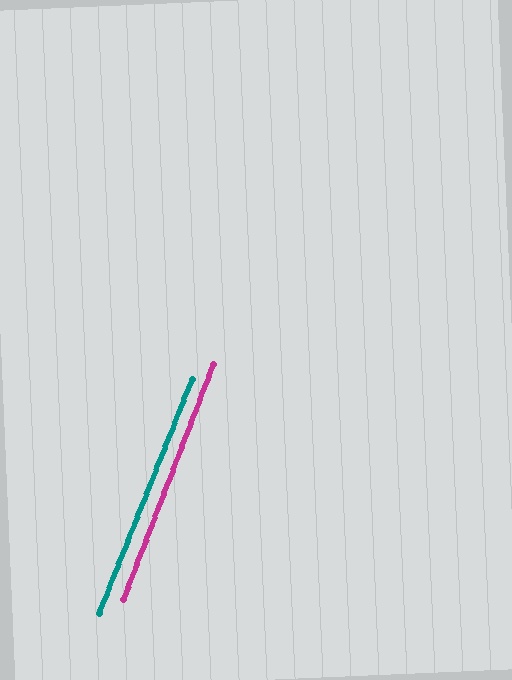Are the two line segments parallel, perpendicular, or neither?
Parallel — their directions differ by only 0.7°.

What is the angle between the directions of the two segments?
Approximately 1 degree.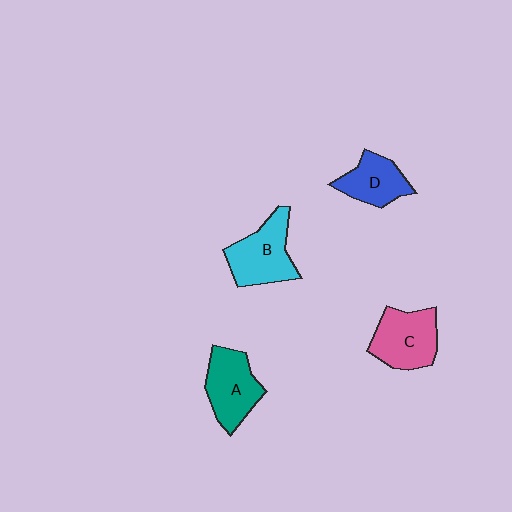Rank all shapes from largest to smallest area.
From largest to smallest: B (cyan), C (pink), A (teal), D (blue).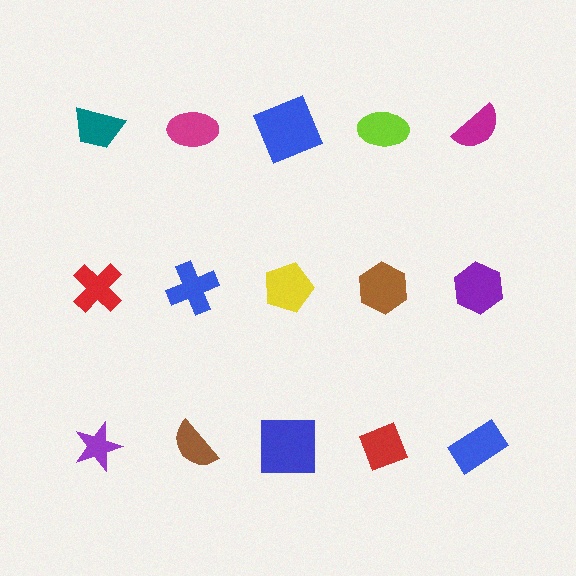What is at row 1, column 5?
A magenta semicircle.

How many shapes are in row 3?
5 shapes.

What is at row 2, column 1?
A red cross.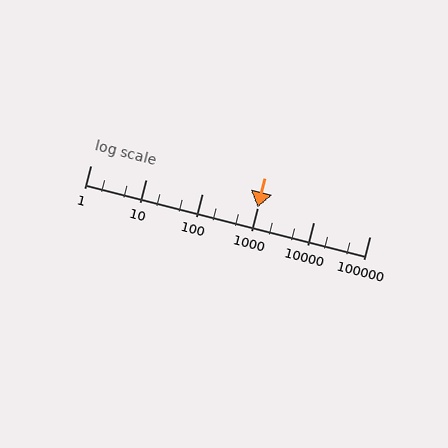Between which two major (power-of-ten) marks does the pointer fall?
The pointer is between 1000 and 10000.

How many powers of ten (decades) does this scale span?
The scale spans 5 decades, from 1 to 100000.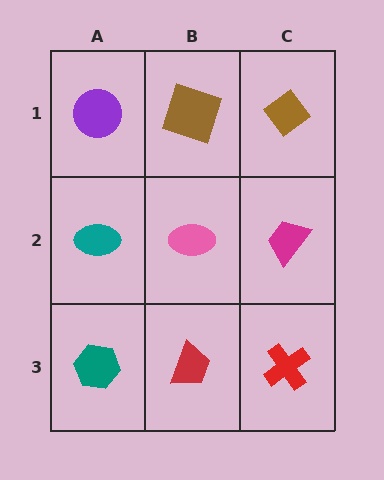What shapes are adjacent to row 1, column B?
A pink ellipse (row 2, column B), a purple circle (row 1, column A), a brown diamond (row 1, column C).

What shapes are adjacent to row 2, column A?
A purple circle (row 1, column A), a teal hexagon (row 3, column A), a pink ellipse (row 2, column B).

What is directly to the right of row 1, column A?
A brown square.